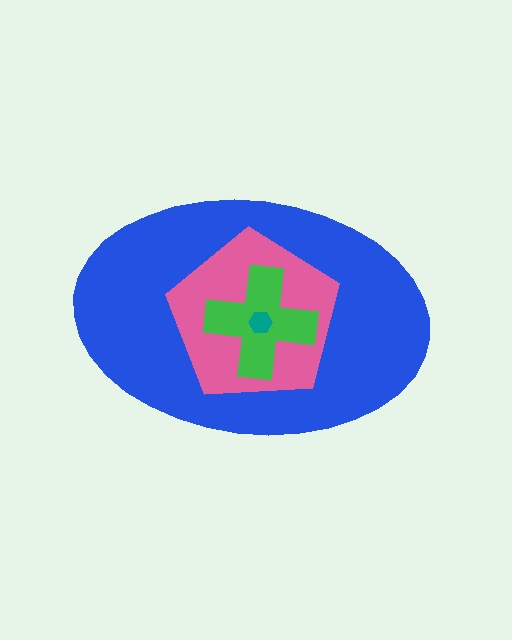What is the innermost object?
The teal hexagon.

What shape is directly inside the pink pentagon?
The green cross.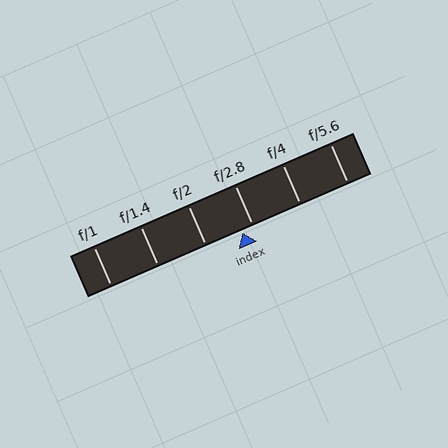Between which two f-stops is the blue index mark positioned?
The index mark is between f/2 and f/2.8.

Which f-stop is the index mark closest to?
The index mark is closest to f/2.8.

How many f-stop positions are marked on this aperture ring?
There are 6 f-stop positions marked.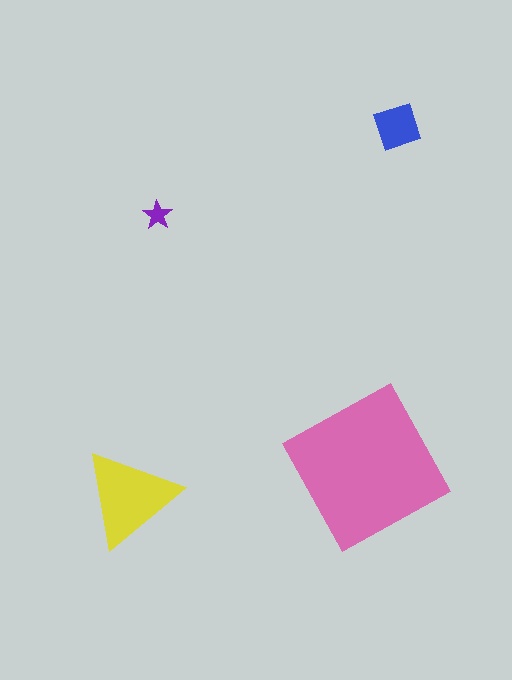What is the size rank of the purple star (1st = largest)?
4th.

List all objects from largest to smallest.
The pink square, the yellow triangle, the blue diamond, the purple star.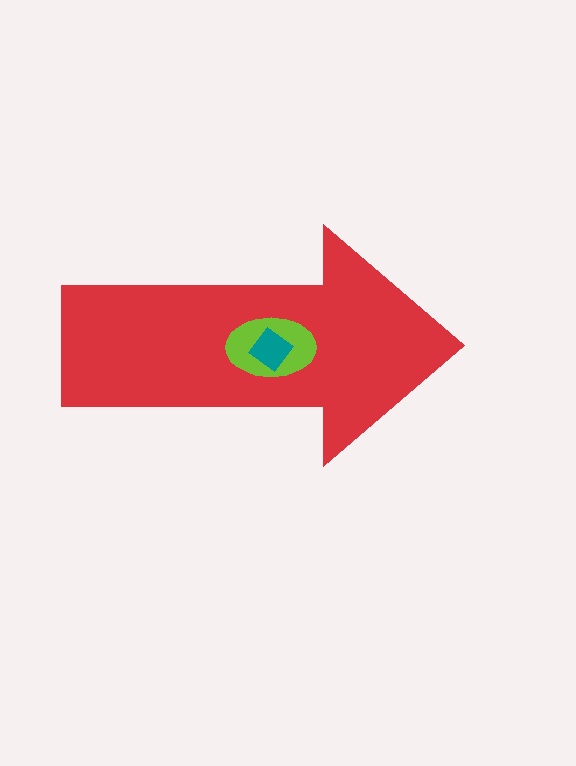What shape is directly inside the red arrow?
The lime ellipse.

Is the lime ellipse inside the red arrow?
Yes.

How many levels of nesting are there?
3.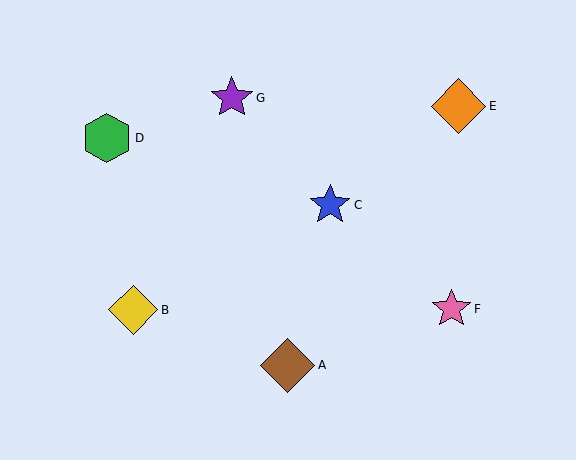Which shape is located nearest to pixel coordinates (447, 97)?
The orange diamond (labeled E) at (458, 106) is nearest to that location.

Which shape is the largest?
The orange diamond (labeled E) is the largest.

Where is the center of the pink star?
The center of the pink star is at (451, 309).